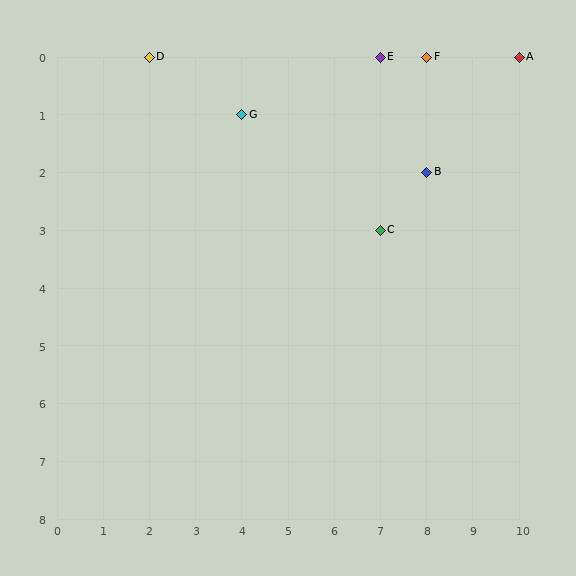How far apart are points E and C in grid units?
Points E and C are 3 rows apart.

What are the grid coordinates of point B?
Point B is at grid coordinates (8, 2).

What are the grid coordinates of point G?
Point G is at grid coordinates (4, 1).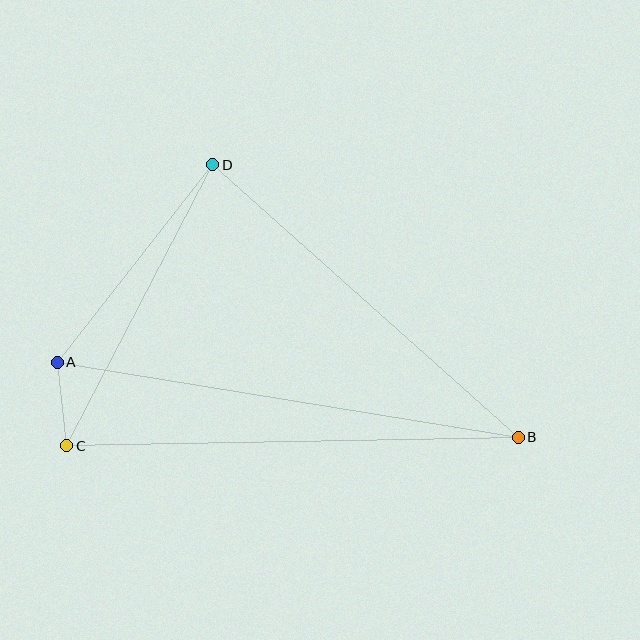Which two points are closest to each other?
Points A and C are closest to each other.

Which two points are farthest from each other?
Points A and B are farthest from each other.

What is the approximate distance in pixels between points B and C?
The distance between B and C is approximately 451 pixels.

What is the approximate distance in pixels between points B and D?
The distance between B and D is approximately 409 pixels.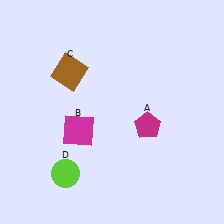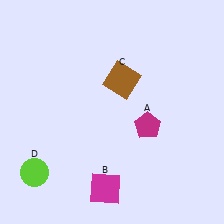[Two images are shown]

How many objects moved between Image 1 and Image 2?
3 objects moved between the two images.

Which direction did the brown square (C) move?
The brown square (C) moved right.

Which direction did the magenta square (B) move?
The magenta square (B) moved down.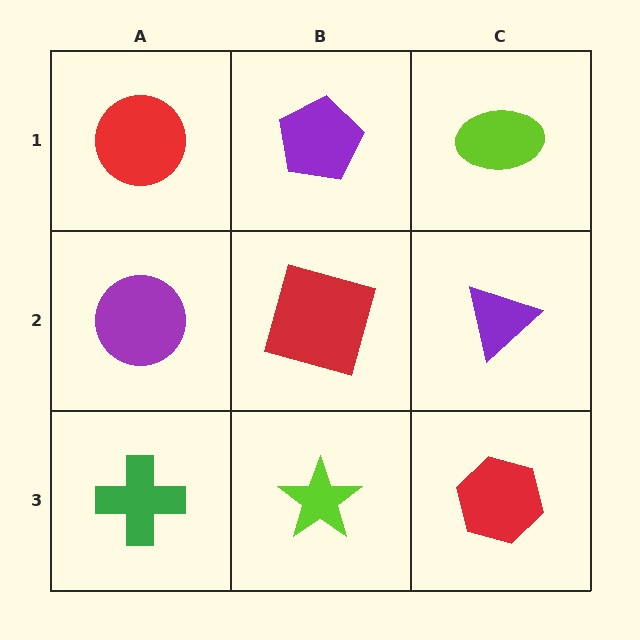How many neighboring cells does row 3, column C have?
2.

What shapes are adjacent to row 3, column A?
A purple circle (row 2, column A), a lime star (row 3, column B).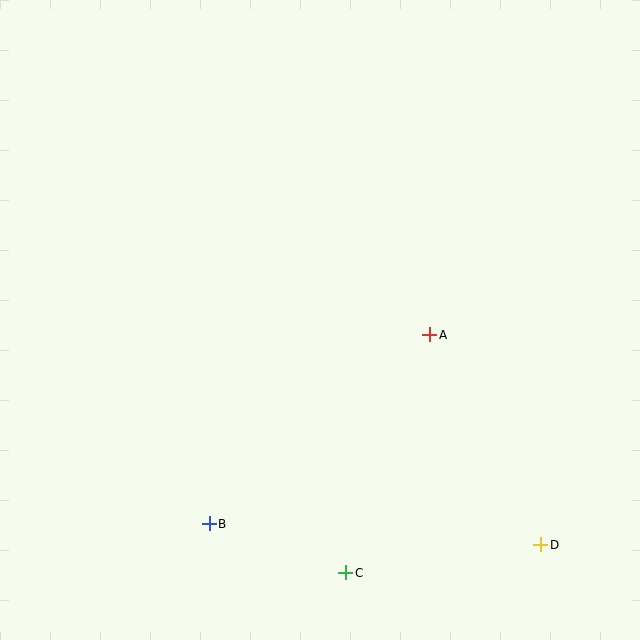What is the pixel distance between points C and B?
The distance between C and B is 145 pixels.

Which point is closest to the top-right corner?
Point A is closest to the top-right corner.